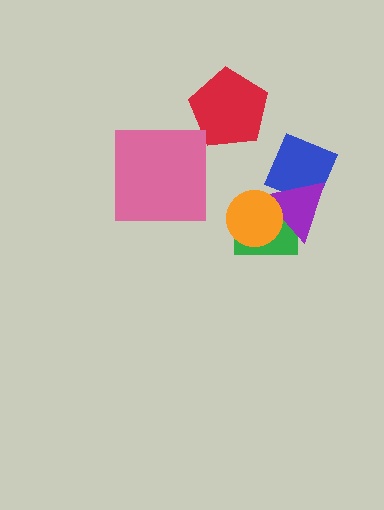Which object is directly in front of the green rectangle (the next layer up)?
The purple triangle is directly in front of the green rectangle.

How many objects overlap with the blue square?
1 object overlaps with the blue square.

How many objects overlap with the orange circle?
2 objects overlap with the orange circle.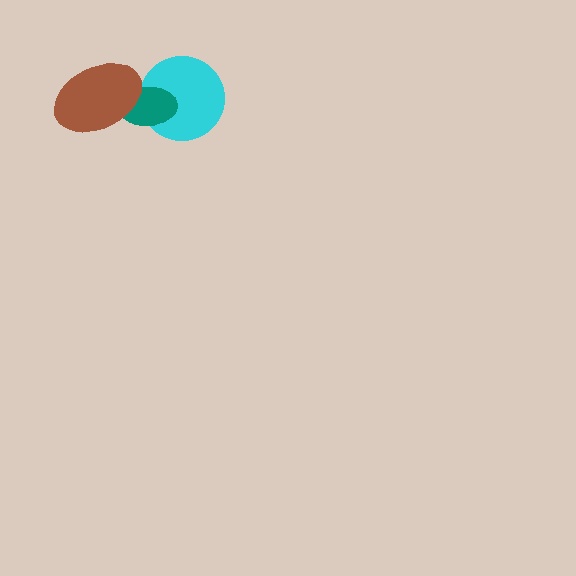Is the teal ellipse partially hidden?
Yes, it is partially covered by another shape.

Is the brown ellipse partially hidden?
No, no other shape covers it.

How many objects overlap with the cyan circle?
1 object overlaps with the cyan circle.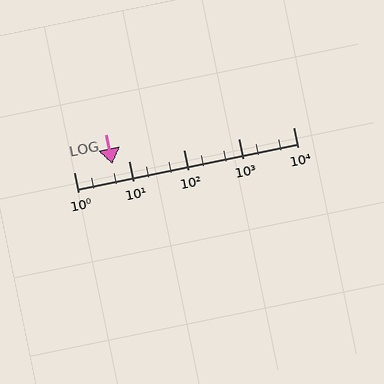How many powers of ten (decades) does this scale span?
The scale spans 4 decades, from 1 to 10000.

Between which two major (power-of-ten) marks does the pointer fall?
The pointer is between 1 and 10.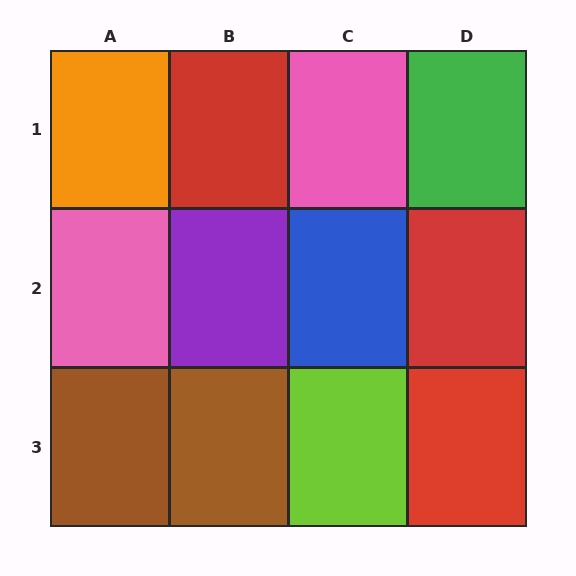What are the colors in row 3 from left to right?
Brown, brown, lime, red.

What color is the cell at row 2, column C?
Blue.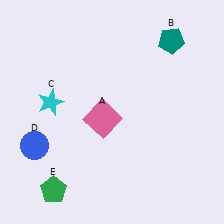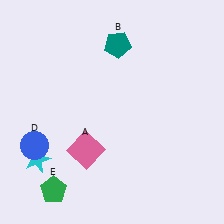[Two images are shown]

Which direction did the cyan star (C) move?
The cyan star (C) moved down.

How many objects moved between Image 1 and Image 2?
3 objects moved between the two images.